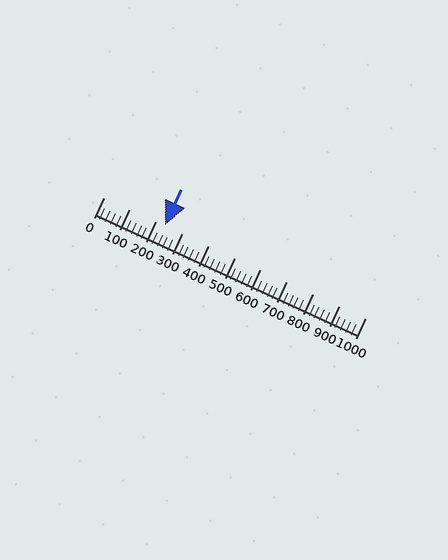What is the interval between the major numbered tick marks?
The major tick marks are spaced 100 units apart.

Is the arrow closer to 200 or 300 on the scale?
The arrow is closer to 200.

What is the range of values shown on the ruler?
The ruler shows values from 0 to 1000.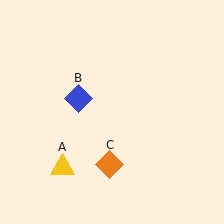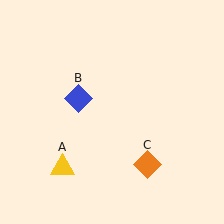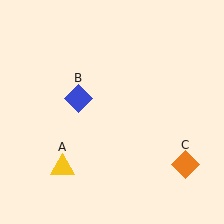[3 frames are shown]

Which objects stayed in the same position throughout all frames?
Yellow triangle (object A) and blue diamond (object B) remained stationary.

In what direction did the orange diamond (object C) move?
The orange diamond (object C) moved right.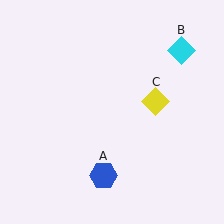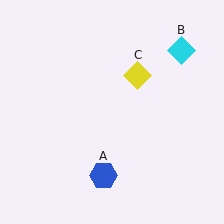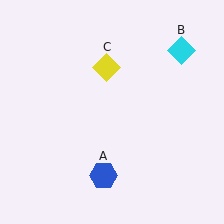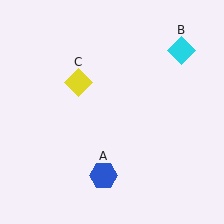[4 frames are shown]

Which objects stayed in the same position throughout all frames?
Blue hexagon (object A) and cyan diamond (object B) remained stationary.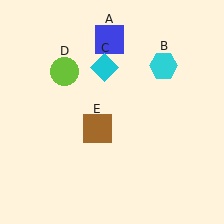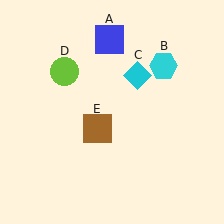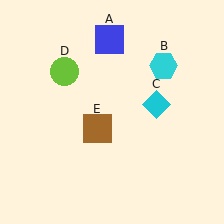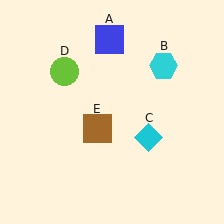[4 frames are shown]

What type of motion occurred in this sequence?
The cyan diamond (object C) rotated clockwise around the center of the scene.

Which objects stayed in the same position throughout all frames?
Blue square (object A) and cyan hexagon (object B) and lime circle (object D) and brown square (object E) remained stationary.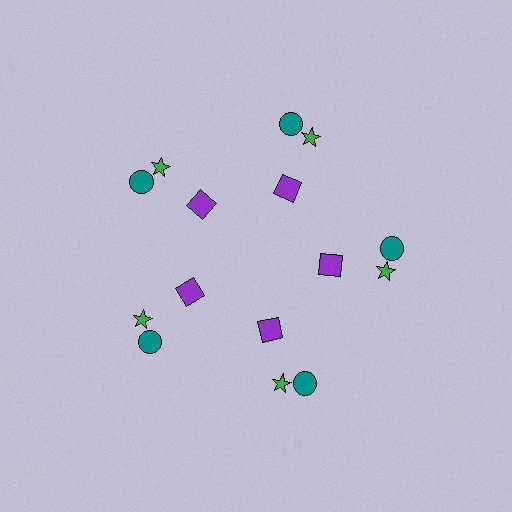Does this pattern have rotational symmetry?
Yes, this pattern has 5-fold rotational symmetry. It looks the same after rotating 72 degrees around the center.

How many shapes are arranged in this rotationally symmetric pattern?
There are 15 shapes, arranged in 5 groups of 3.